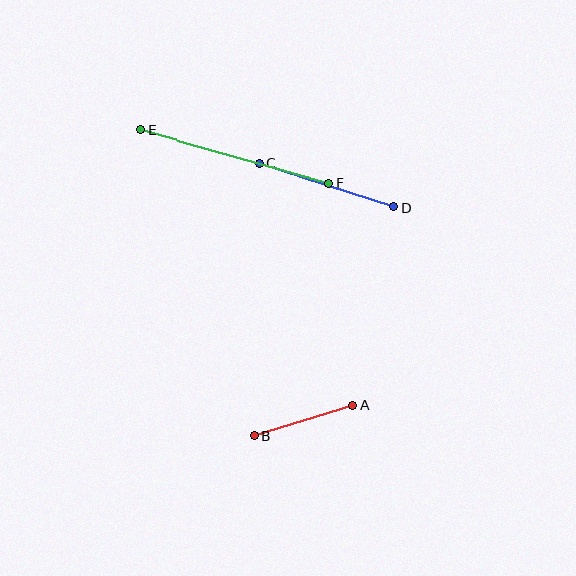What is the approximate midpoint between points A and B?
The midpoint is at approximately (304, 421) pixels.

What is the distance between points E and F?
The distance is approximately 196 pixels.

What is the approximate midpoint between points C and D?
The midpoint is at approximately (327, 185) pixels.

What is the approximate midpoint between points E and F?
The midpoint is at approximately (235, 157) pixels.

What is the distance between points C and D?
The distance is approximately 142 pixels.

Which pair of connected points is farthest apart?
Points E and F are farthest apart.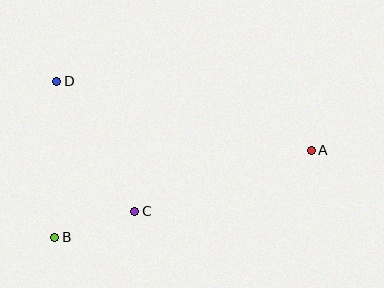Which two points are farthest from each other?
Points A and B are farthest from each other.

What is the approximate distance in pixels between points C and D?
The distance between C and D is approximately 152 pixels.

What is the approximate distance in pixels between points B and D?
The distance between B and D is approximately 156 pixels.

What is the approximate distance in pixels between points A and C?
The distance between A and C is approximately 187 pixels.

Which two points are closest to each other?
Points B and C are closest to each other.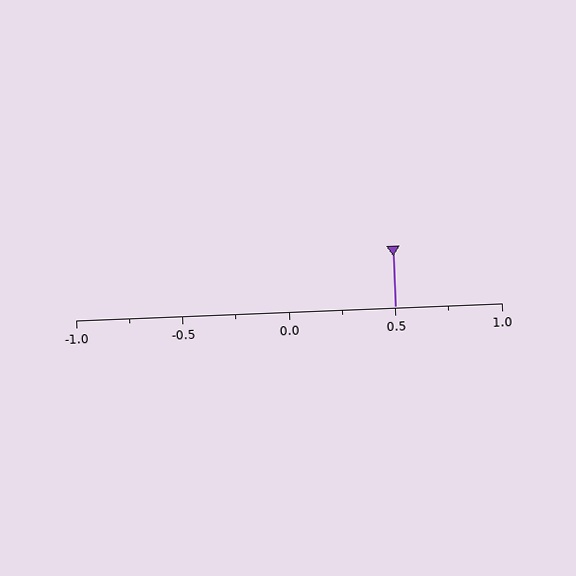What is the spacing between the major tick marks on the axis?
The major ticks are spaced 0.5 apart.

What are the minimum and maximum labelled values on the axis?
The axis runs from -1.0 to 1.0.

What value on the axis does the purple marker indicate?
The marker indicates approximately 0.5.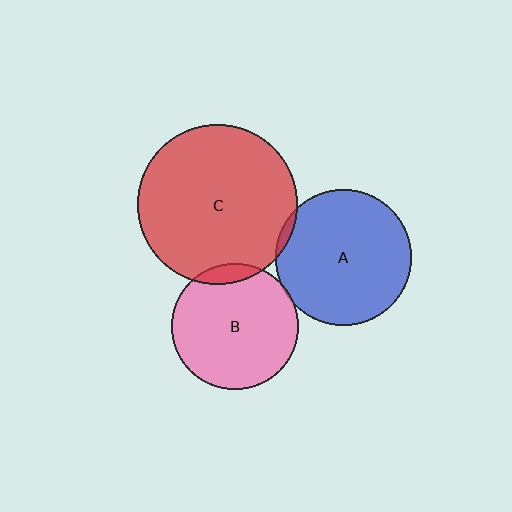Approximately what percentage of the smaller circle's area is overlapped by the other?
Approximately 5%.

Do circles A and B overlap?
Yes.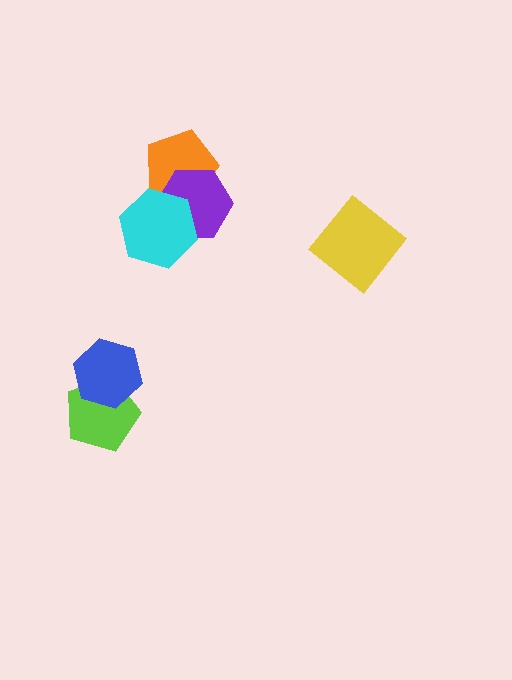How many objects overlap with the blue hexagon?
1 object overlaps with the blue hexagon.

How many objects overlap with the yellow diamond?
0 objects overlap with the yellow diamond.